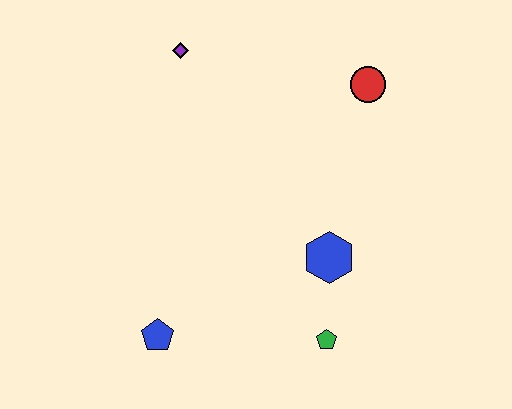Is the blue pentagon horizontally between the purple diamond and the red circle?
No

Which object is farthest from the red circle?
The blue pentagon is farthest from the red circle.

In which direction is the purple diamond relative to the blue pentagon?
The purple diamond is above the blue pentagon.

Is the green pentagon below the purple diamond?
Yes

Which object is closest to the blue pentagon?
The green pentagon is closest to the blue pentagon.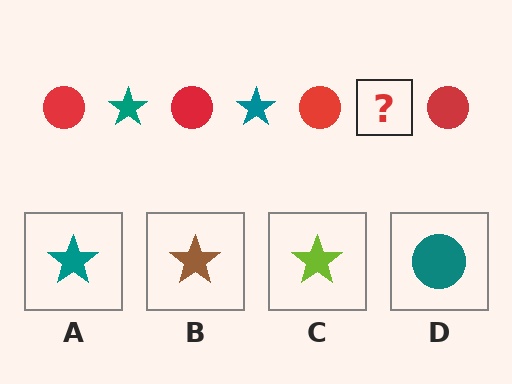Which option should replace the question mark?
Option A.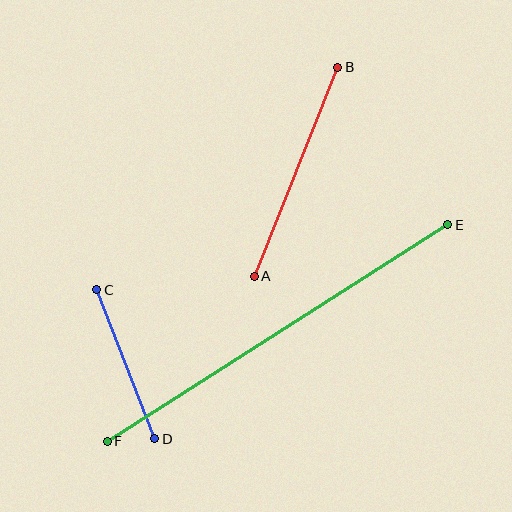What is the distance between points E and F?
The distance is approximately 403 pixels.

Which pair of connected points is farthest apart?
Points E and F are farthest apart.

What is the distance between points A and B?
The distance is approximately 225 pixels.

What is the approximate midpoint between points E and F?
The midpoint is at approximately (277, 333) pixels.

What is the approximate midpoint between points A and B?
The midpoint is at approximately (296, 172) pixels.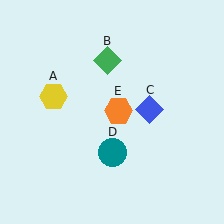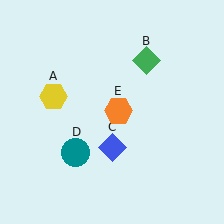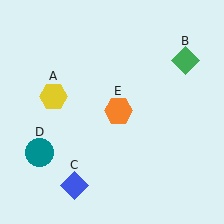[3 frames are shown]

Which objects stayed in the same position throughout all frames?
Yellow hexagon (object A) and orange hexagon (object E) remained stationary.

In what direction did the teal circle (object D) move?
The teal circle (object D) moved left.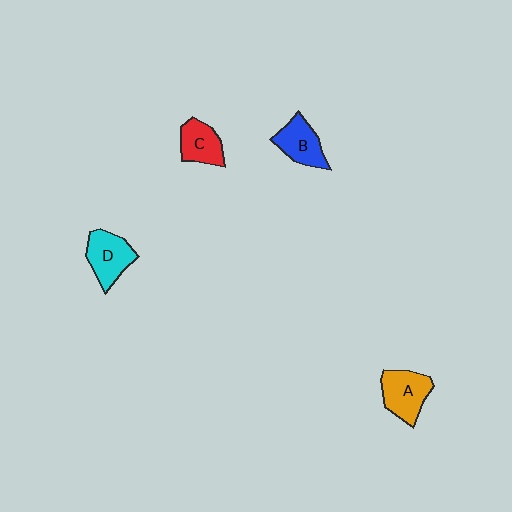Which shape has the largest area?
Shape A (orange).